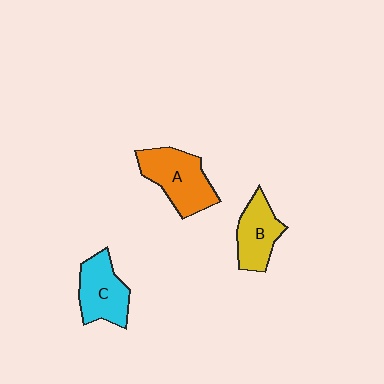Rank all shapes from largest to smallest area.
From largest to smallest: A (orange), C (cyan), B (yellow).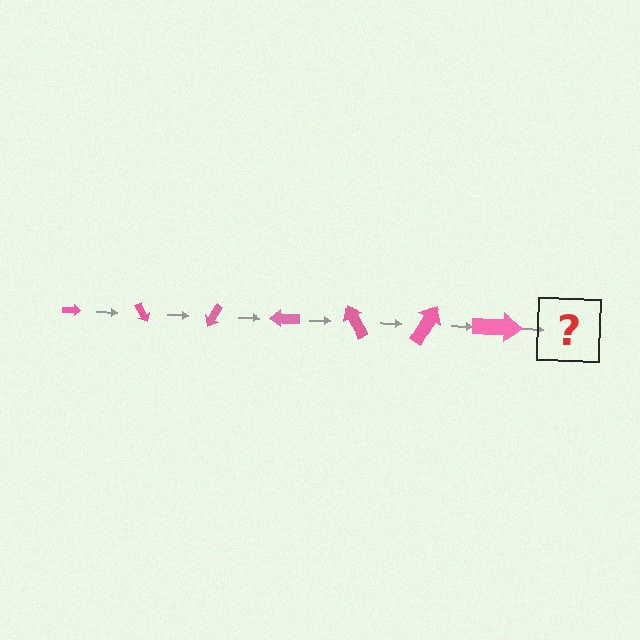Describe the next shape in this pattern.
It should be an arrow, larger than the previous one and rotated 420 degrees from the start.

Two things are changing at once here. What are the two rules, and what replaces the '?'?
The two rules are that the arrow grows larger each step and it rotates 60 degrees each step. The '?' should be an arrow, larger than the previous one and rotated 420 degrees from the start.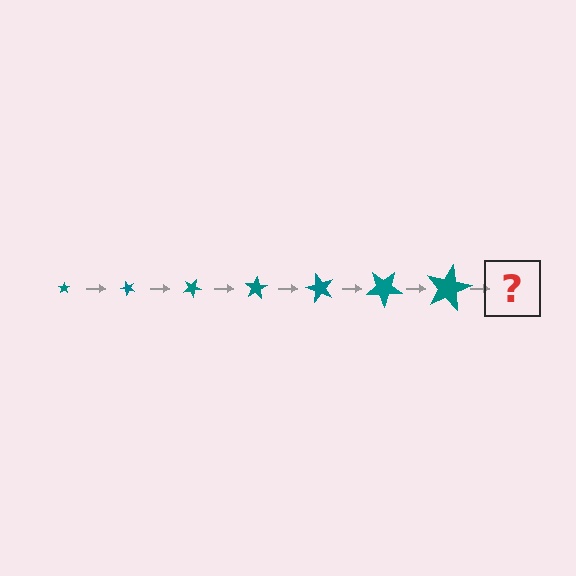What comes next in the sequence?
The next element should be a star, larger than the previous one and rotated 350 degrees from the start.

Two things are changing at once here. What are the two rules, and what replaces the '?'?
The two rules are that the star grows larger each step and it rotates 50 degrees each step. The '?' should be a star, larger than the previous one and rotated 350 degrees from the start.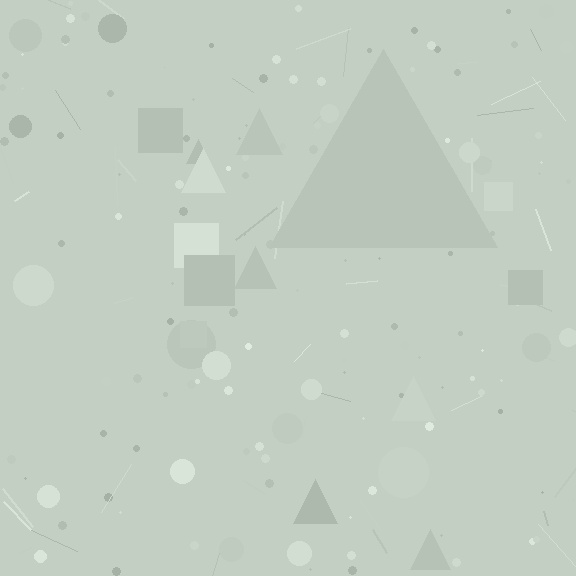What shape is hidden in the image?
A triangle is hidden in the image.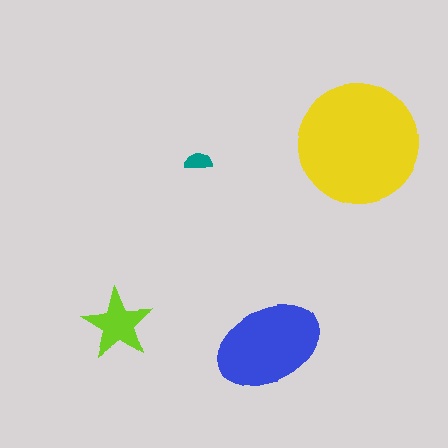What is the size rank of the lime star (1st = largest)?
3rd.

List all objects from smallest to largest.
The teal semicircle, the lime star, the blue ellipse, the yellow circle.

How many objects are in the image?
There are 4 objects in the image.